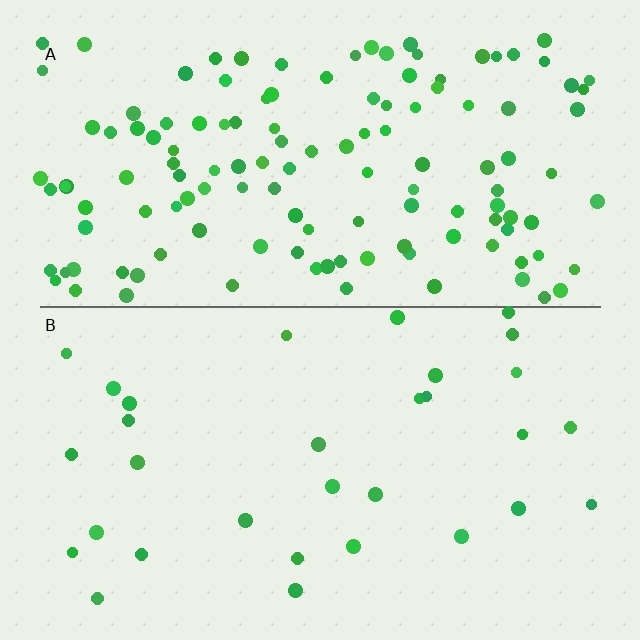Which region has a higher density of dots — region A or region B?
A (the top).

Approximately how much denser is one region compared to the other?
Approximately 4.2× — region A over region B.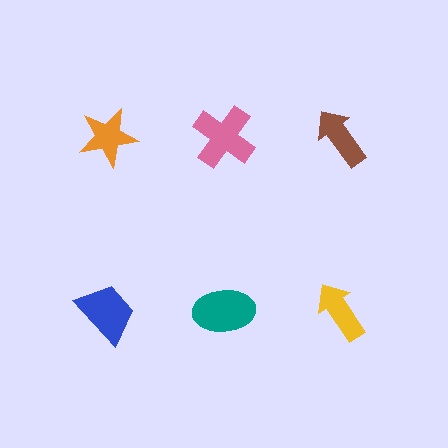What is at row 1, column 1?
An orange star.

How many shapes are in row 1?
3 shapes.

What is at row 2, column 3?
A yellow arrow.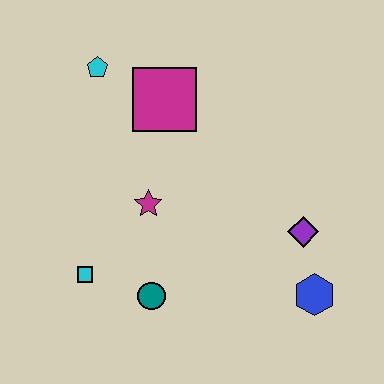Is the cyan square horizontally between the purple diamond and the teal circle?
No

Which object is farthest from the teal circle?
The cyan pentagon is farthest from the teal circle.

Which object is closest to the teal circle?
The cyan square is closest to the teal circle.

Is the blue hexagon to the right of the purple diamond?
Yes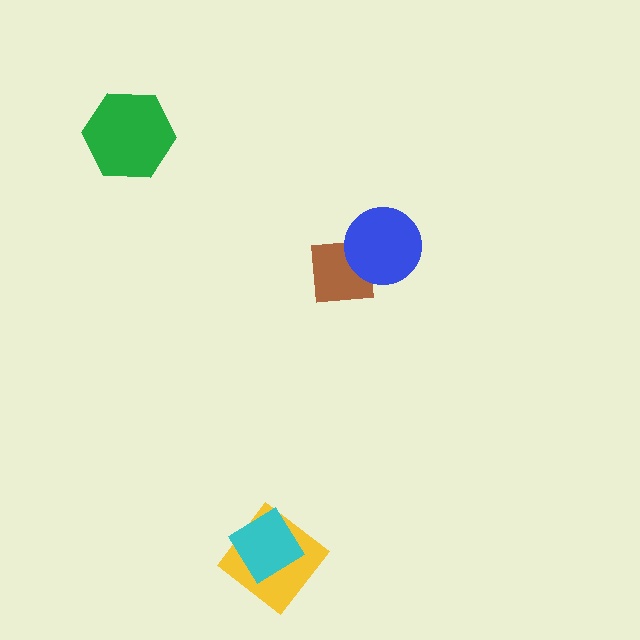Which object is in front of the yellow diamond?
The cyan diamond is in front of the yellow diamond.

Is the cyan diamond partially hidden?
No, no other shape covers it.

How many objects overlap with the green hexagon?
0 objects overlap with the green hexagon.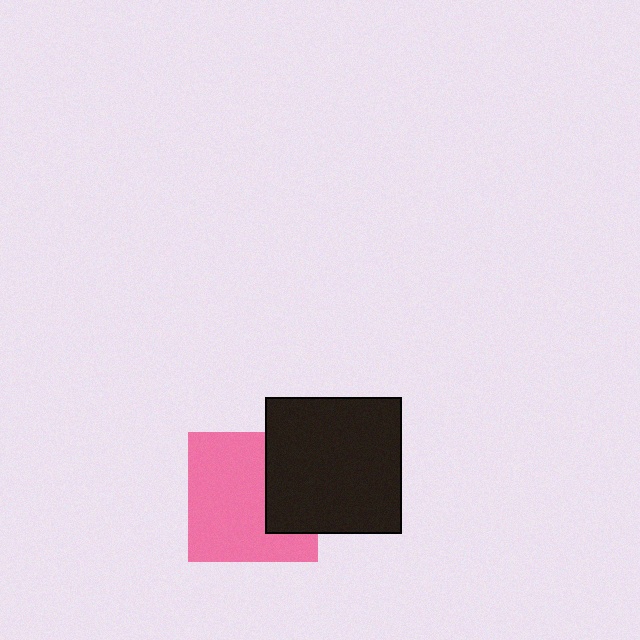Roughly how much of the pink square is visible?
Most of it is visible (roughly 69%).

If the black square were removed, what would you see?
You would see the complete pink square.